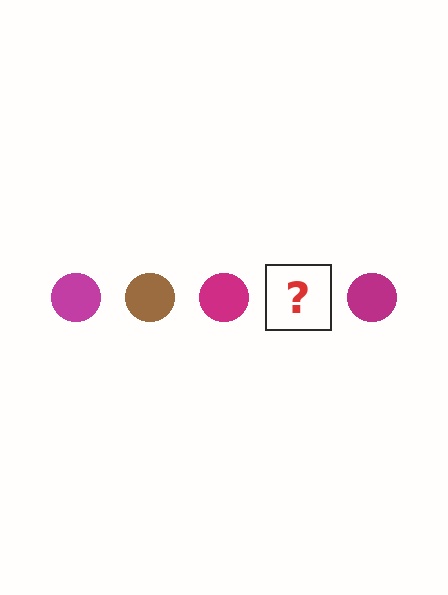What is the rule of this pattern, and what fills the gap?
The rule is that the pattern cycles through magenta, brown circles. The gap should be filled with a brown circle.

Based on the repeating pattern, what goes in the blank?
The blank should be a brown circle.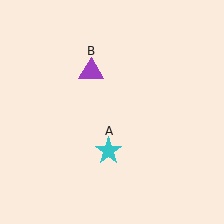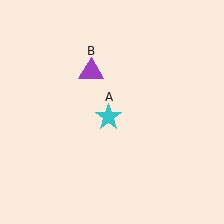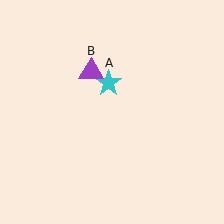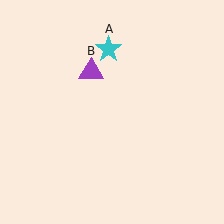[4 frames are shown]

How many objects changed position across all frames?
1 object changed position: cyan star (object A).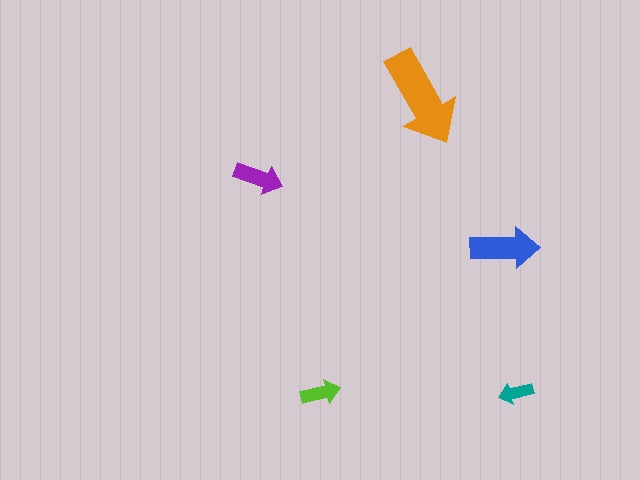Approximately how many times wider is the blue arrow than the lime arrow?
About 1.5 times wider.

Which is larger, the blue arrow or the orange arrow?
The orange one.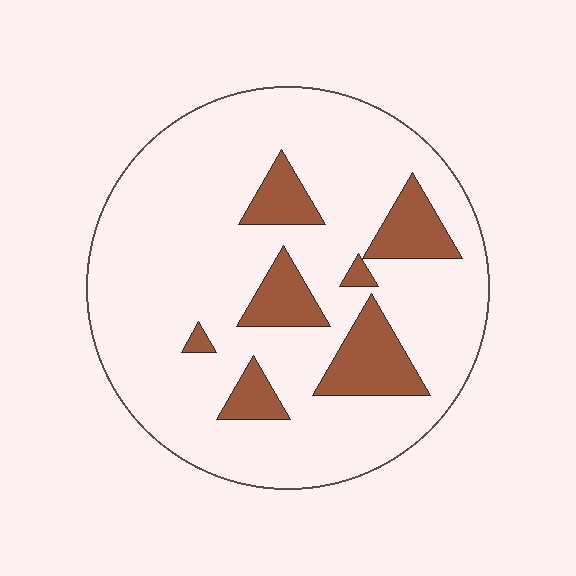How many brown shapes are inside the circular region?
7.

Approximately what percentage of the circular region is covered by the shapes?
Approximately 15%.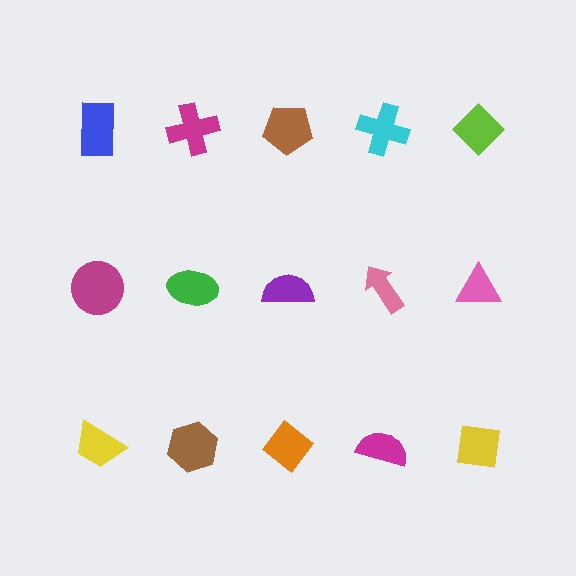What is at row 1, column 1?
A blue rectangle.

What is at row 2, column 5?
A pink triangle.